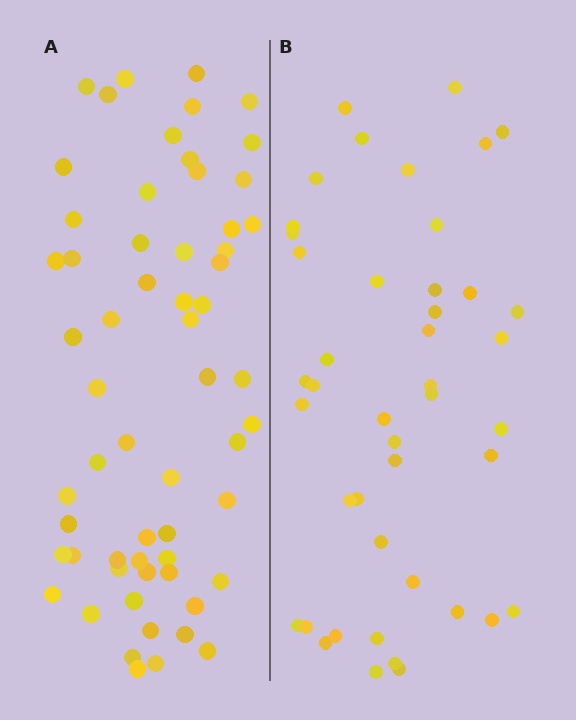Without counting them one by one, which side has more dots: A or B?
Region A (the left region) has more dots.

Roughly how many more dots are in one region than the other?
Region A has approximately 15 more dots than region B.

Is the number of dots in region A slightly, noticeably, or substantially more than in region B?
Region A has noticeably more, but not dramatically so. The ratio is roughly 1.4 to 1.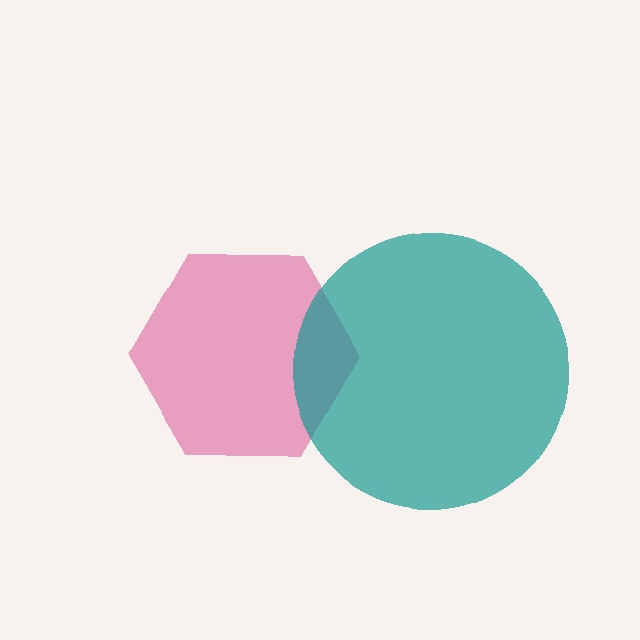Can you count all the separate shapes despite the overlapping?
Yes, there are 2 separate shapes.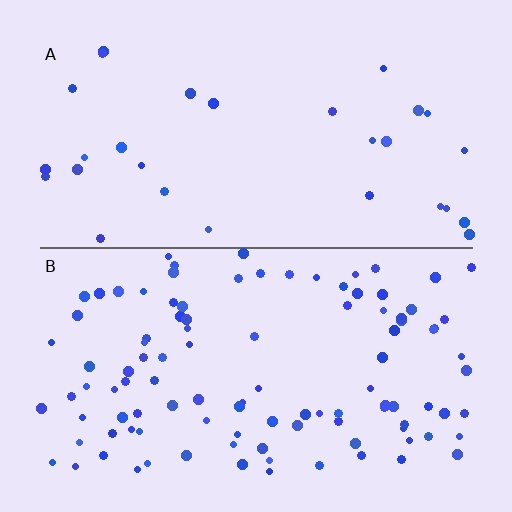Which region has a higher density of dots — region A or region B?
B (the bottom).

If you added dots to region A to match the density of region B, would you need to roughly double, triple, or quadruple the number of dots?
Approximately quadruple.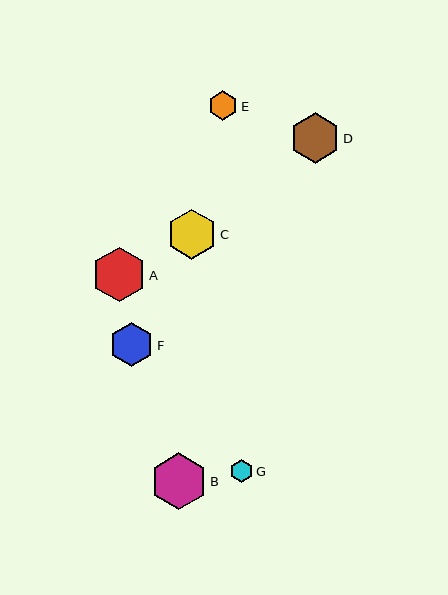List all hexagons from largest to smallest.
From largest to smallest: B, A, D, C, F, E, G.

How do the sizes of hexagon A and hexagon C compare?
Hexagon A and hexagon C are approximately the same size.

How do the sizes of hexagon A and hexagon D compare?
Hexagon A and hexagon D are approximately the same size.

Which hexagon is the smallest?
Hexagon G is the smallest with a size of approximately 23 pixels.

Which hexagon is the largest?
Hexagon B is the largest with a size of approximately 57 pixels.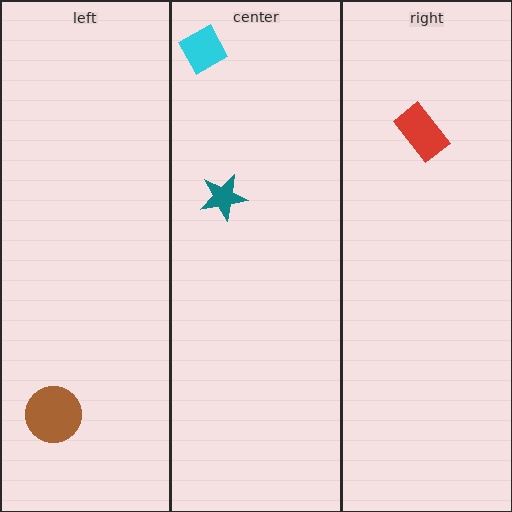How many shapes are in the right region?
1.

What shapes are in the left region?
The brown circle.